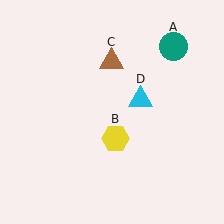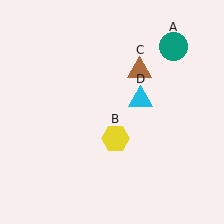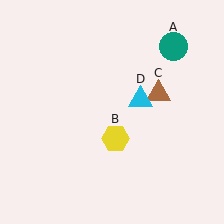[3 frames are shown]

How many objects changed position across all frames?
1 object changed position: brown triangle (object C).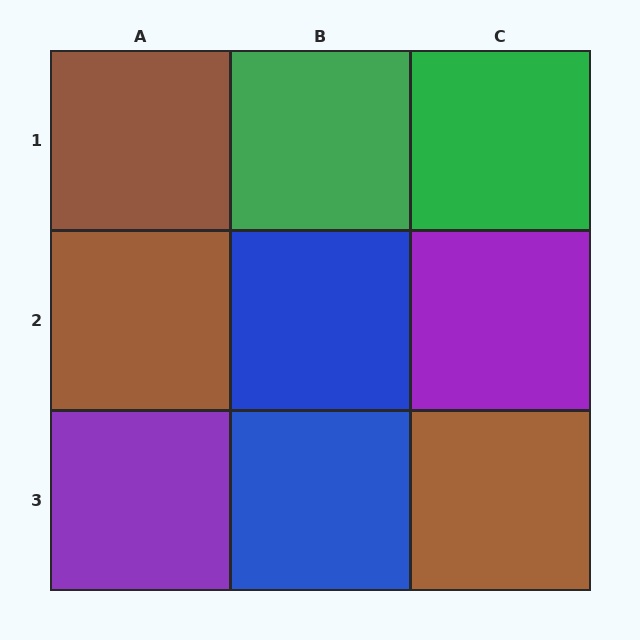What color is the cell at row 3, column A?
Purple.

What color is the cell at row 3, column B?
Blue.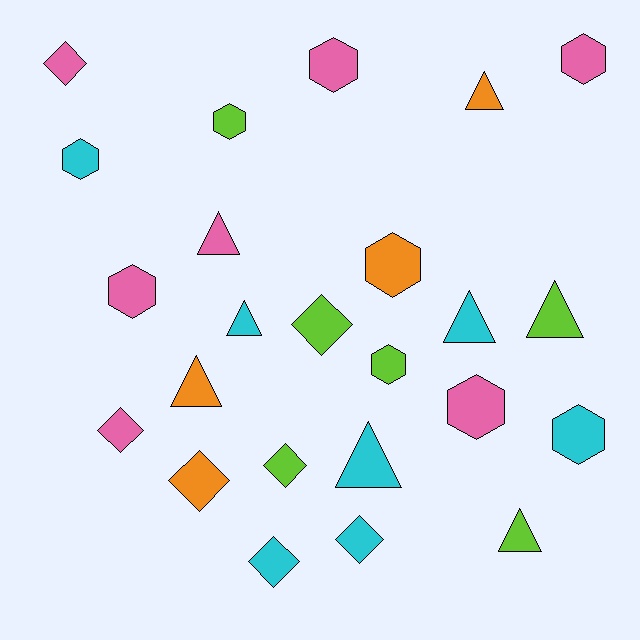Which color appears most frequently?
Cyan, with 7 objects.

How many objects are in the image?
There are 24 objects.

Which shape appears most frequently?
Hexagon, with 9 objects.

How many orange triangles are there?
There are 2 orange triangles.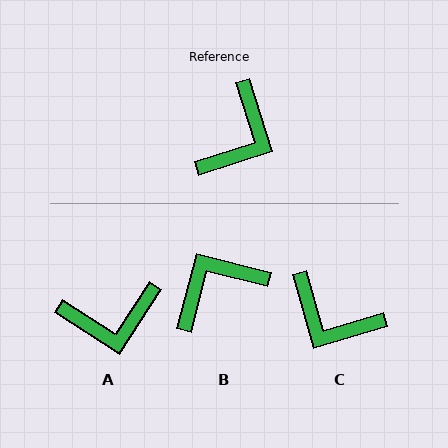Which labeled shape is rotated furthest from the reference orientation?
B, about 148 degrees away.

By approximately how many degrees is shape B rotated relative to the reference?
Approximately 148 degrees counter-clockwise.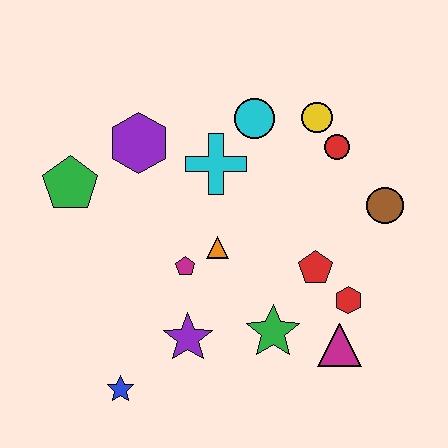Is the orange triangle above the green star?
Yes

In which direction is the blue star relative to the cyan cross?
The blue star is below the cyan cross.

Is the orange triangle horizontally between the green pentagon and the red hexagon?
Yes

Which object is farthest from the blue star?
The yellow circle is farthest from the blue star.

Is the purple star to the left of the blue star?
No